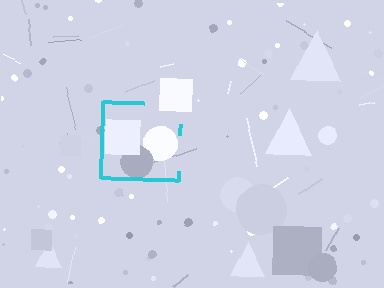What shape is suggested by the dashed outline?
The dashed outline suggests a square.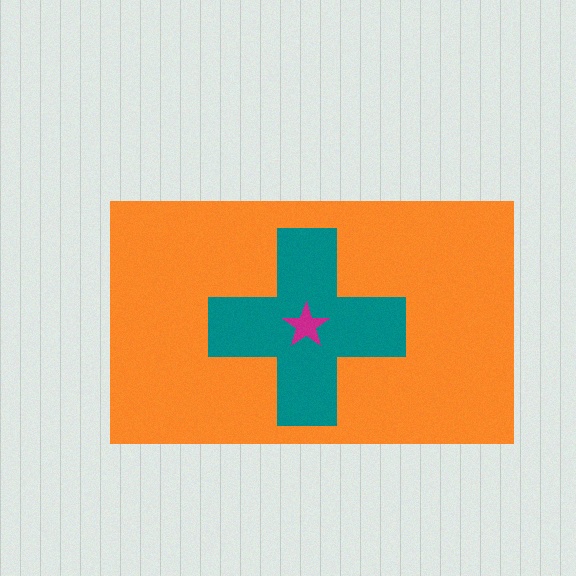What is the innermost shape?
The magenta star.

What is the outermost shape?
The orange rectangle.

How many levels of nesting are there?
3.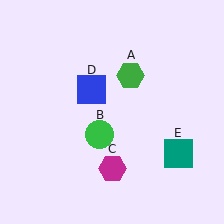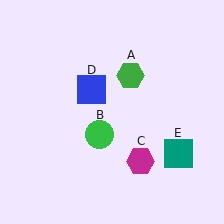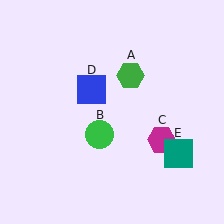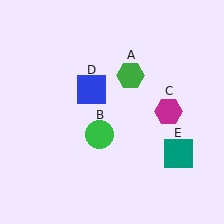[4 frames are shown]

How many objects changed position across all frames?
1 object changed position: magenta hexagon (object C).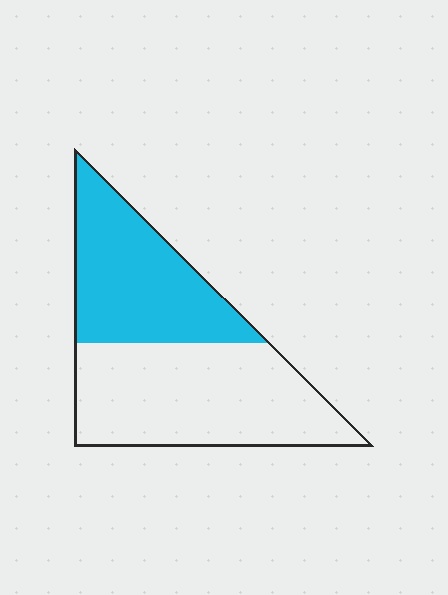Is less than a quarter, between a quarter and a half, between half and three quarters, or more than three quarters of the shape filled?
Between a quarter and a half.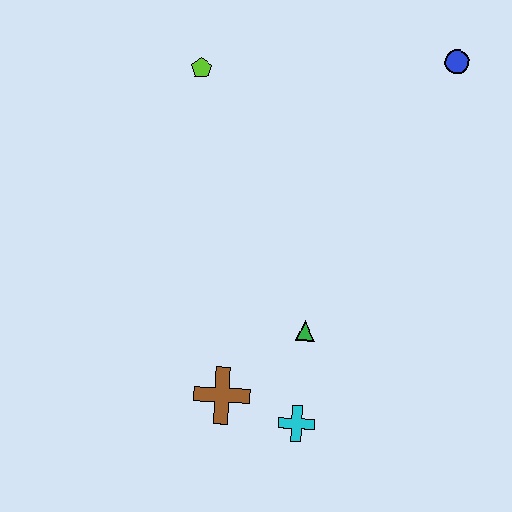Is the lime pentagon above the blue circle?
No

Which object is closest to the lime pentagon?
The blue circle is closest to the lime pentagon.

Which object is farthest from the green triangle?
The blue circle is farthest from the green triangle.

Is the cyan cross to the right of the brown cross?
Yes